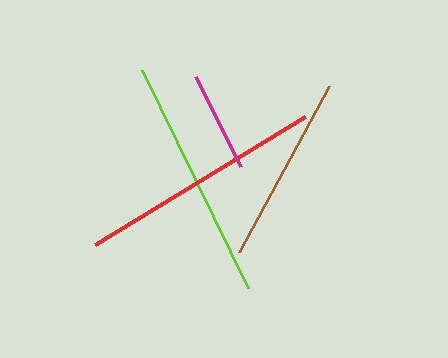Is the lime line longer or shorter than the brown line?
The lime line is longer than the brown line.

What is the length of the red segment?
The red segment is approximately 246 pixels long.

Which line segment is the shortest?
The magenta line is the shortest at approximately 101 pixels.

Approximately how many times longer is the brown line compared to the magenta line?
The brown line is approximately 1.9 times the length of the magenta line.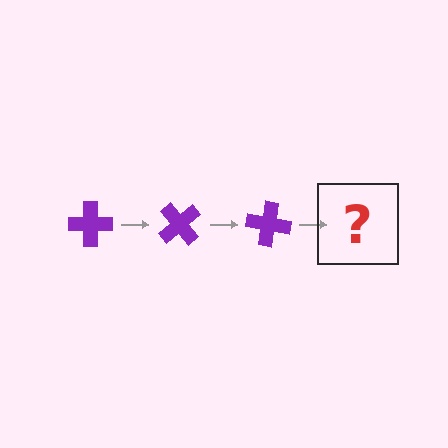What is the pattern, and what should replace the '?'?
The pattern is that the cross rotates 50 degrees each step. The '?' should be a purple cross rotated 150 degrees.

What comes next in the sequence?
The next element should be a purple cross rotated 150 degrees.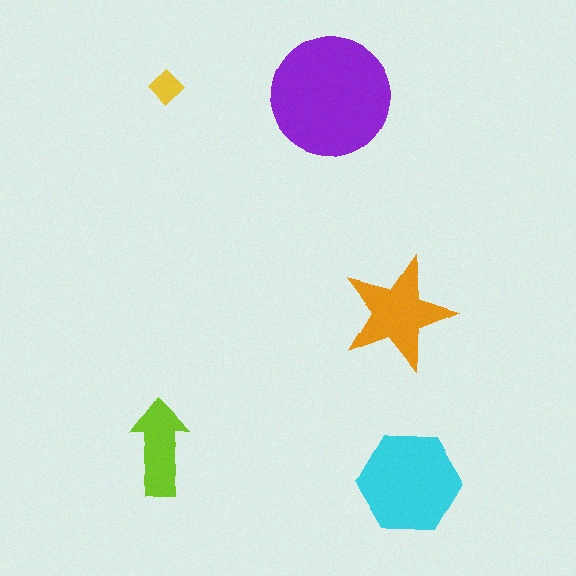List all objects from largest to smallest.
The purple circle, the cyan hexagon, the orange star, the lime arrow, the yellow diamond.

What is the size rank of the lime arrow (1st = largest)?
4th.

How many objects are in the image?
There are 5 objects in the image.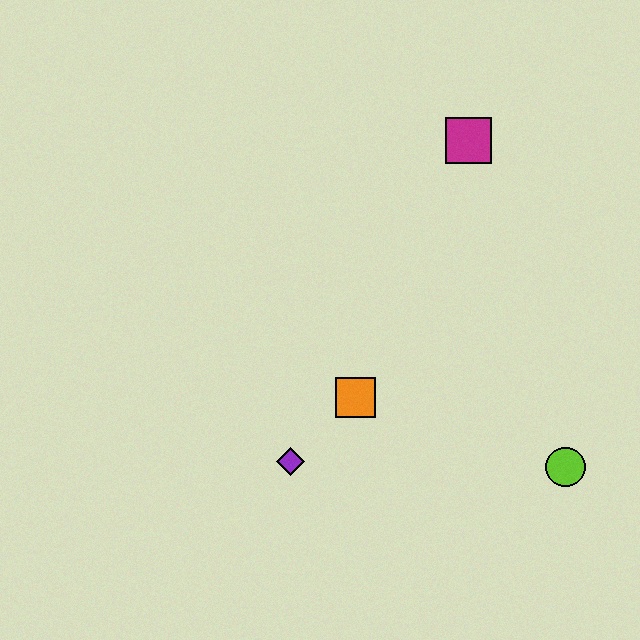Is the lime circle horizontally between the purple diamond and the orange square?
No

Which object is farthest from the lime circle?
The magenta square is farthest from the lime circle.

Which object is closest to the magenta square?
The orange square is closest to the magenta square.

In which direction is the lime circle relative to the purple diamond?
The lime circle is to the right of the purple diamond.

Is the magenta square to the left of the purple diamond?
No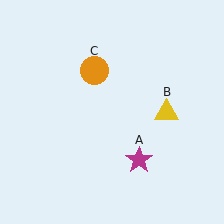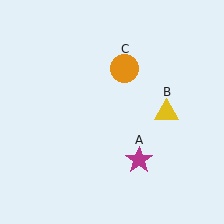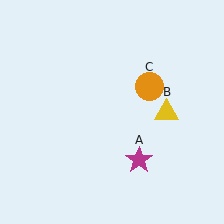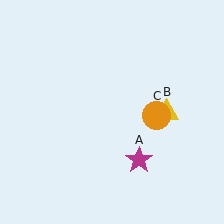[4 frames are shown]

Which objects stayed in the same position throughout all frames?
Magenta star (object A) and yellow triangle (object B) remained stationary.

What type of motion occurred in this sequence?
The orange circle (object C) rotated clockwise around the center of the scene.